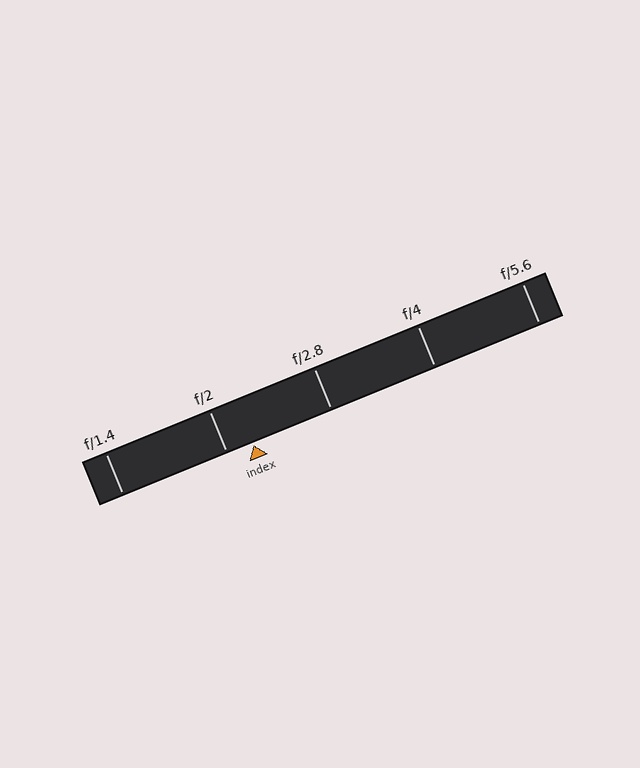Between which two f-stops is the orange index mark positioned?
The index mark is between f/2 and f/2.8.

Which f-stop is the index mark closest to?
The index mark is closest to f/2.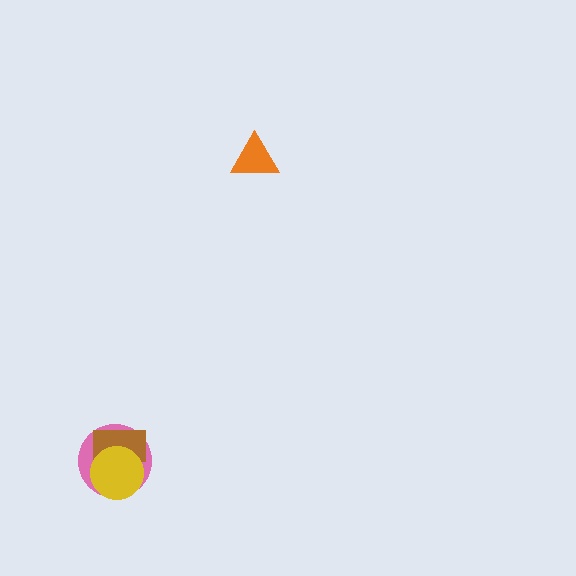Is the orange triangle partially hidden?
No, no other shape covers it.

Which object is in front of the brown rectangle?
The yellow circle is in front of the brown rectangle.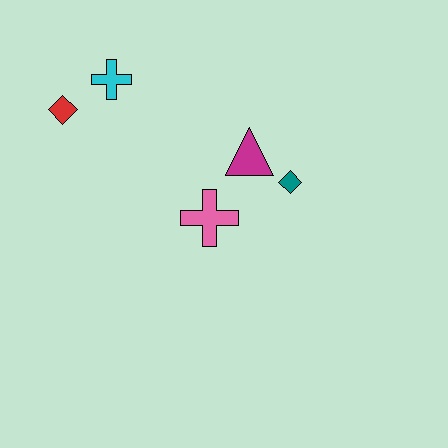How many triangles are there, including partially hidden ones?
There is 1 triangle.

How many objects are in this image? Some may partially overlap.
There are 5 objects.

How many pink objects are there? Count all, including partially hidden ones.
There is 1 pink object.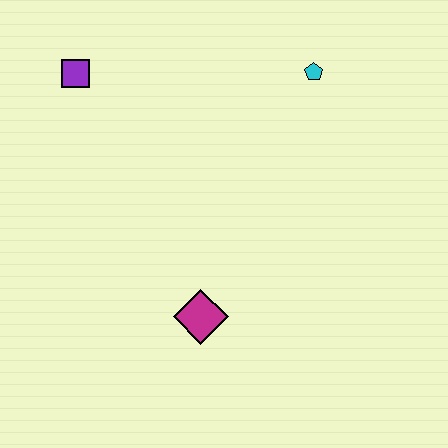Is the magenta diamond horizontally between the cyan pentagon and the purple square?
Yes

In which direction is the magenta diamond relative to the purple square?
The magenta diamond is below the purple square.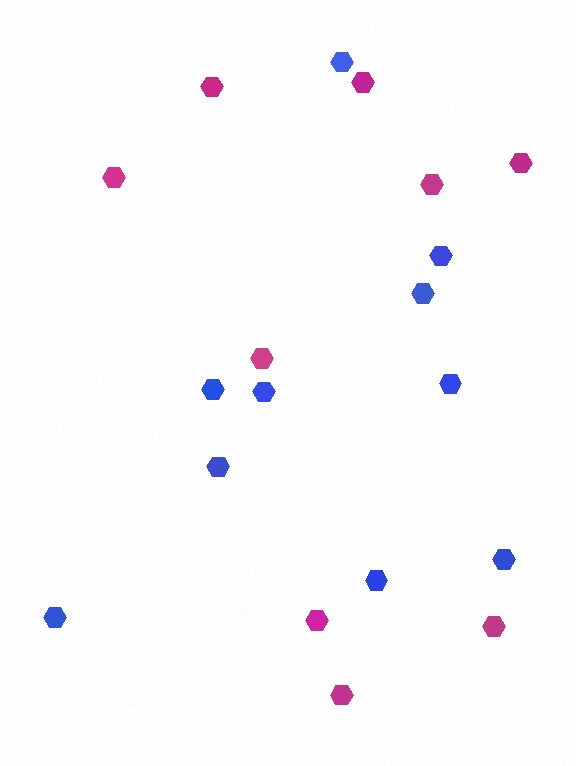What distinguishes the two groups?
There are 2 groups: one group of blue hexagons (10) and one group of magenta hexagons (9).